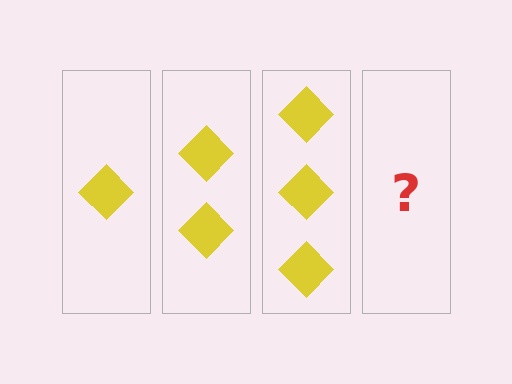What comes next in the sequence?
The next element should be 4 diamonds.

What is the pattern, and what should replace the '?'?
The pattern is that each step adds one more diamond. The '?' should be 4 diamonds.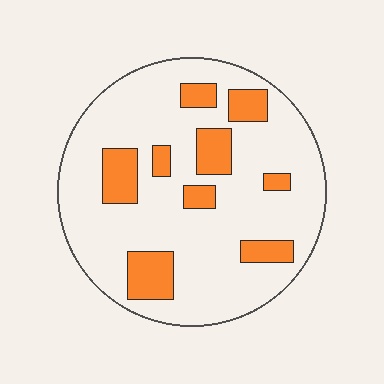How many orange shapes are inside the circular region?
9.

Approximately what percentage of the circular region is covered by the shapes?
Approximately 20%.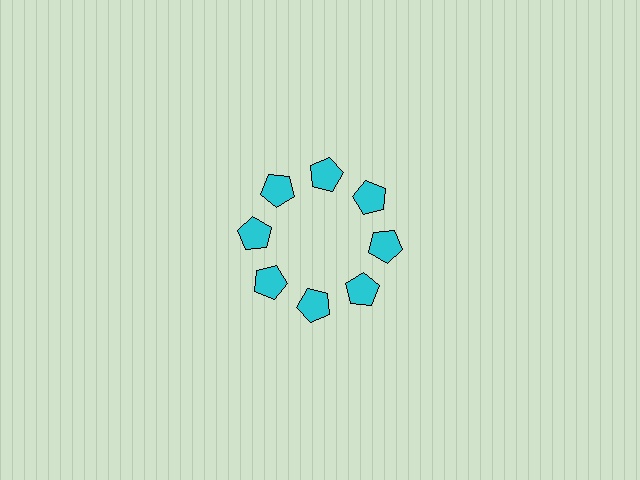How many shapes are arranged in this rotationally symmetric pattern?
There are 8 shapes, arranged in 8 groups of 1.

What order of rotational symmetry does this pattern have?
This pattern has 8-fold rotational symmetry.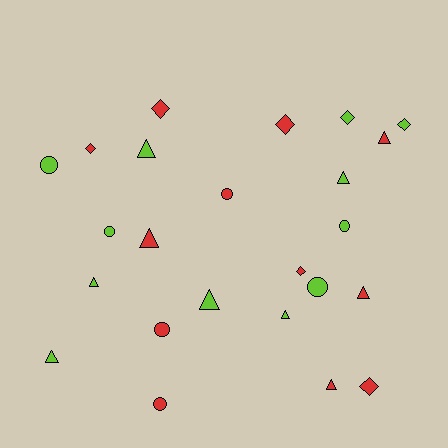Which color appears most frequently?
Red, with 12 objects.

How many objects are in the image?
There are 24 objects.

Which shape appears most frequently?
Triangle, with 10 objects.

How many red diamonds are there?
There are 5 red diamonds.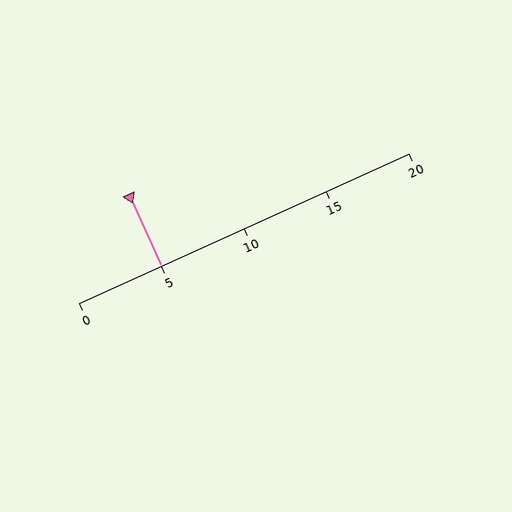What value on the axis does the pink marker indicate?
The marker indicates approximately 5.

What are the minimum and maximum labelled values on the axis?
The axis runs from 0 to 20.